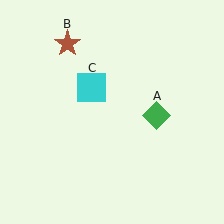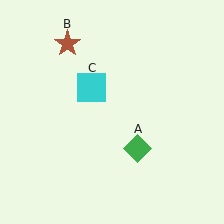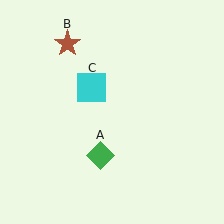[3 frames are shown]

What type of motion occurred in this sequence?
The green diamond (object A) rotated clockwise around the center of the scene.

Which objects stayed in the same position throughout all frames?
Brown star (object B) and cyan square (object C) remained stationary.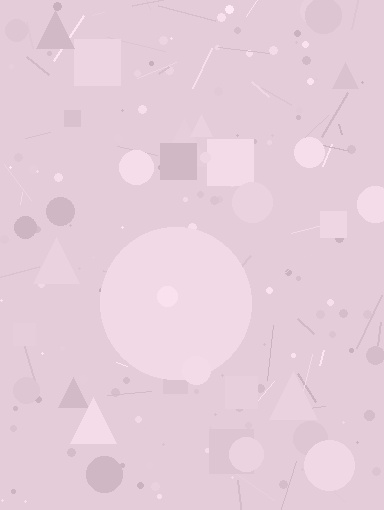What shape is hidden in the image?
A circle is hidden in the image.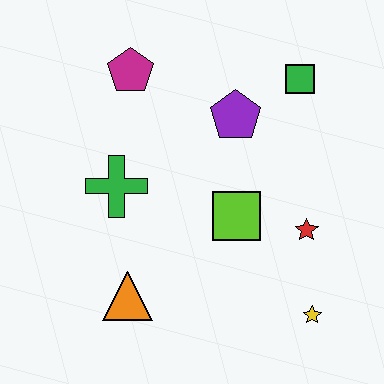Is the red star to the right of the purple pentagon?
Yes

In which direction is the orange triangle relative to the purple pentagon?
The orange triangle is below the purple pentagon.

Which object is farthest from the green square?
The orange triangle is farthest from the green square.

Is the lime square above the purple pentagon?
No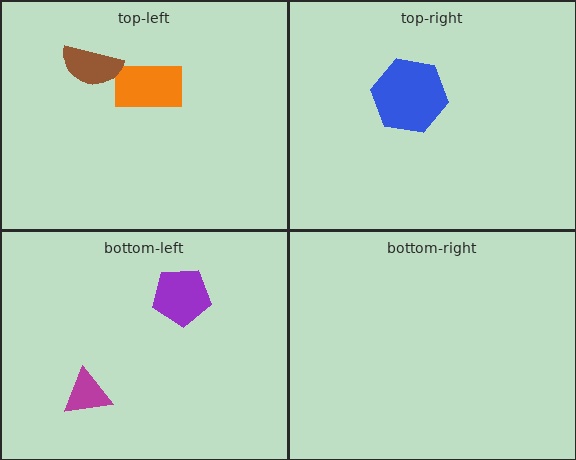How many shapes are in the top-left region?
2.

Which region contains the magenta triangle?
The bottom-left region.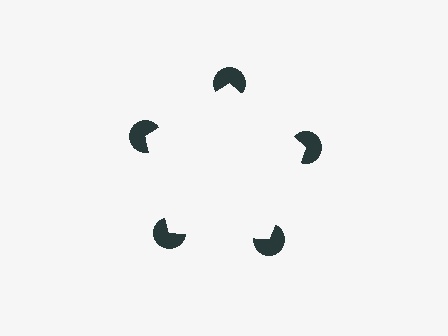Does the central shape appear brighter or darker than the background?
It typically appears slightly brighter than the background, even though no actual brightness change is drawn.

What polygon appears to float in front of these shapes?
An illusory pentagon — its edges are inferred from the aligned wedge cuts in the pac-man discs, not physically drawn.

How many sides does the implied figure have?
5 sides.